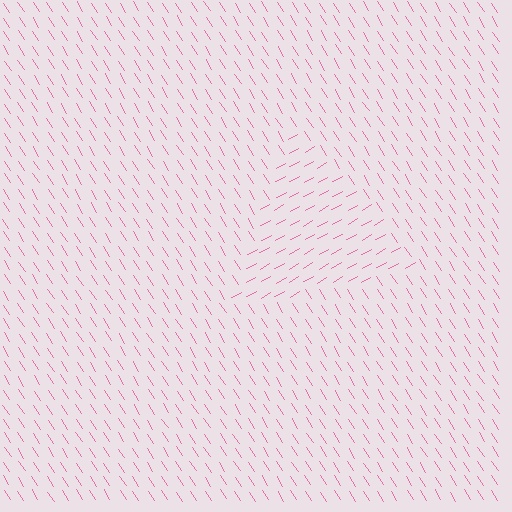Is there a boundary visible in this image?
Yes, there is a texture boundary formed by a change in line orientation.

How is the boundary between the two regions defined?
The boundary is defined purely by a change in line orientation (approximately 87 degrees difference). All lines are the same color and thickness.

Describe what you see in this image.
The image is filled with small pink line segments. A triangle region in the image has lines oriented differently from the surrounding lines, creating a visible texture boundary.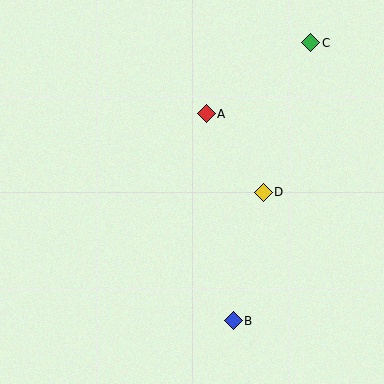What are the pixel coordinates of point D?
Point D is at (263, 192).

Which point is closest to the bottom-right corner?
Point B is closest to the bottom-right corner.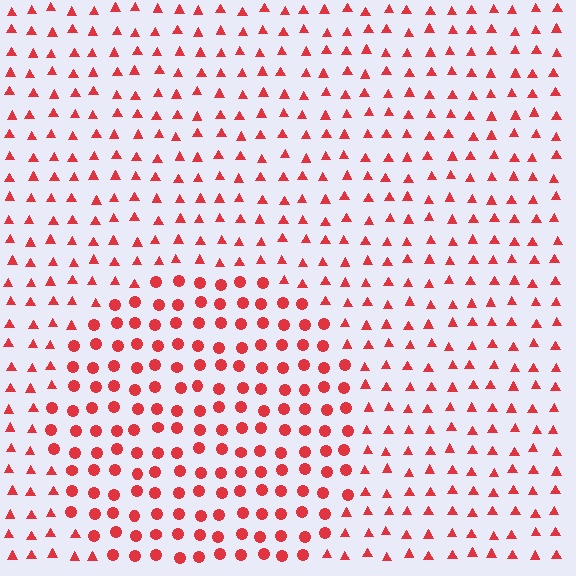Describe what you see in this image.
The image is filled with small red elements arranged in a uniform grid. A circle-shaped region contains circles, while the surrounding area contains triangles. The boundary is defined purely by the change in element shape.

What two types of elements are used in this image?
The image uses circles inside the circle region and triangles outside it.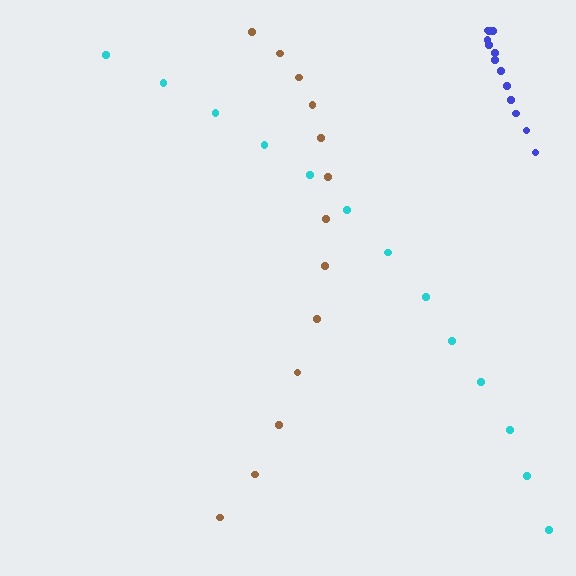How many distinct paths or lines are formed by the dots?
There are 3 distinct paths.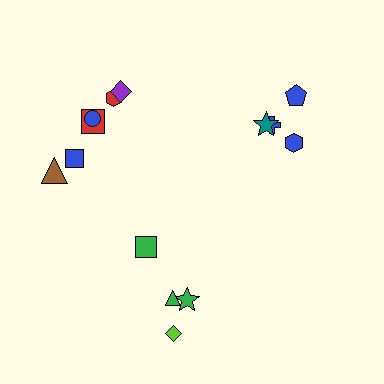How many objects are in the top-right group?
There are 4 objects.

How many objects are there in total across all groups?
There are 14 objects.